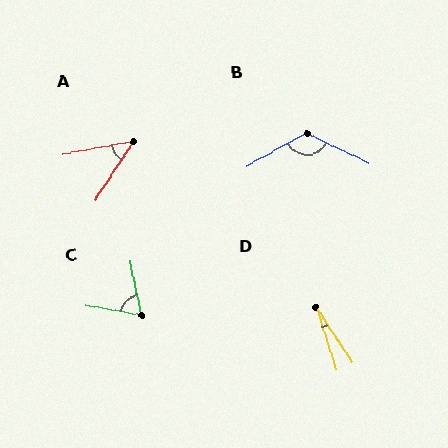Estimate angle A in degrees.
Approximately 47 degrees.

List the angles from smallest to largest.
D (15°), A (47°), C (69°), B (125°).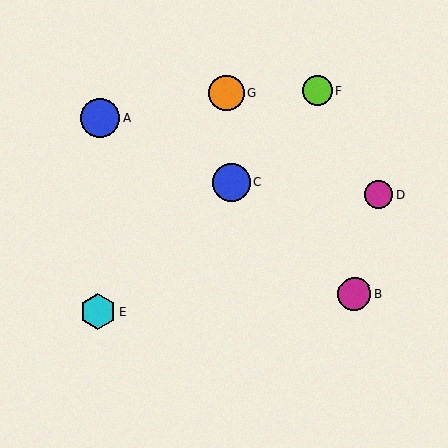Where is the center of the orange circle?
The center of the orange circle is at (227, 93).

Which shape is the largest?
The blue circle (labeled A) is the largest.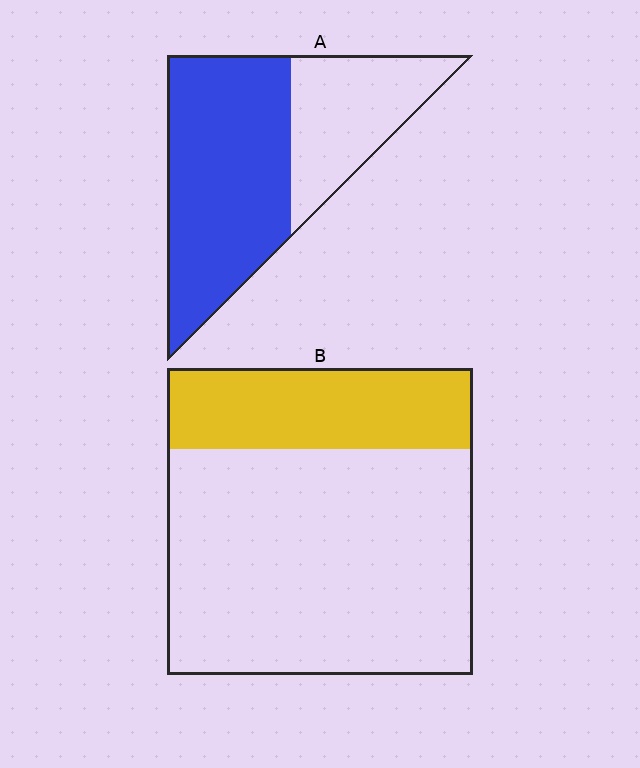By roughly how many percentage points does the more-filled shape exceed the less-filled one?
By roughly 40 percentage points (A over B).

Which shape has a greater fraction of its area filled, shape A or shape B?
Shape A.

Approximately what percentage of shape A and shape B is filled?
A is approximately 65% and B is approximately 25%.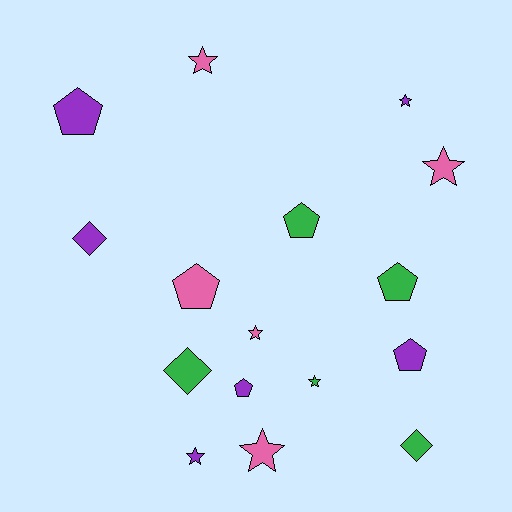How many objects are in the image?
There are 16 objects.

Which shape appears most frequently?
Star, with 7 objects.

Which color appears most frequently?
Purple, with 6 objects.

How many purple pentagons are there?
There are 3 purple pentagons.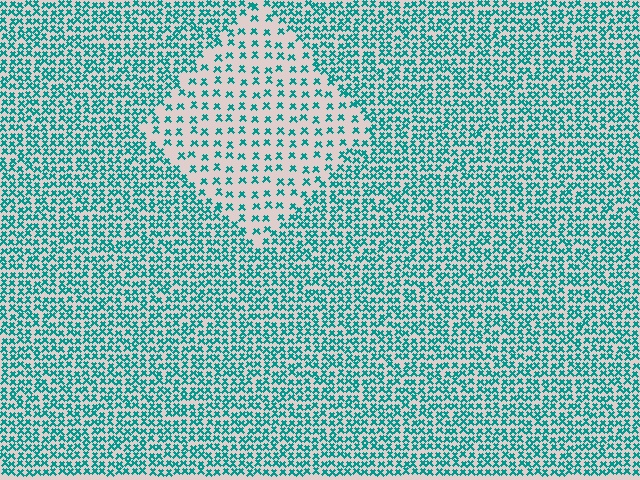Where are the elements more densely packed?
The elements are more densely packed outside the diamond boundary.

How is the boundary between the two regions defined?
The boundary is defined by a change in element density (approximately 2.3x ratio). All elements are the same color, size, and shape.